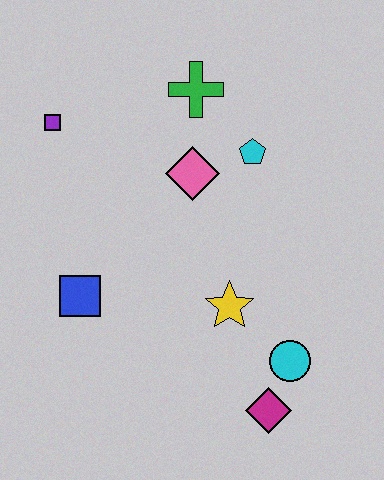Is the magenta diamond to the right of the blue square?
Yes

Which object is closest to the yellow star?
The cyan circle is closest to the yellow star.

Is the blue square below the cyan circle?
No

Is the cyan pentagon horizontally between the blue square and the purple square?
No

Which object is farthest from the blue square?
The green cross is farthest from the blue square.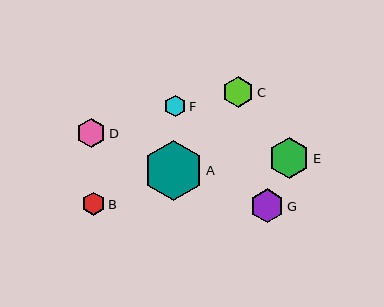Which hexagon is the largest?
Hexagon A is the largest with a size of approximately 60 pixels.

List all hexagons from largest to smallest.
From largest to smallest: A, E, G, C, D, B, F.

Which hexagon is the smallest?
Hexagon F is the smallest with a size of approximately 21 pixels.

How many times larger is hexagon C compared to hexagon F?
Hexagon C is approximately 1.4 times the size of hexagon F.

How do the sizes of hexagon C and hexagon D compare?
Hexagon C and hexagon D are approximately the same size.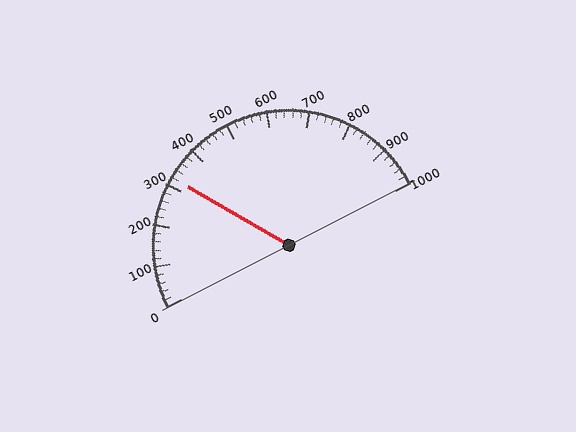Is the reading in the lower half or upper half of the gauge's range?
The reading is in the lower half of the range (0 to 1000).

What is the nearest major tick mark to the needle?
The nearest major tick mark is 300.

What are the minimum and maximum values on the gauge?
The gauge ranges from 0 to 1000.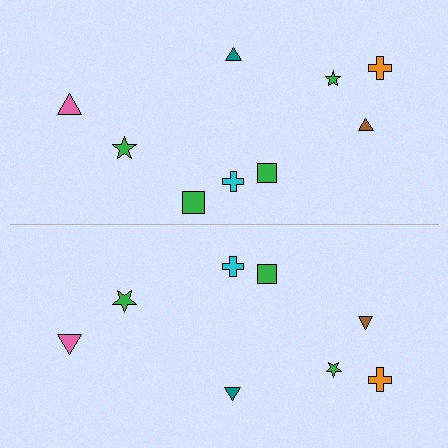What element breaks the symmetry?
A green square is missing from the bottom side.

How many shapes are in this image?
There are 17 shapes in this image.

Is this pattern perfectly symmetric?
No, the pattern is not perfectly symmetric. A green square is missing from the bottom side.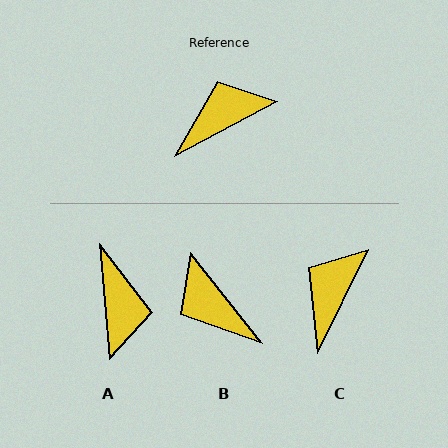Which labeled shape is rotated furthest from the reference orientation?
A, about 113 degrees away.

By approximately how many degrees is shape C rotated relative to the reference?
Approximately 36 degrees counter-clockwise.